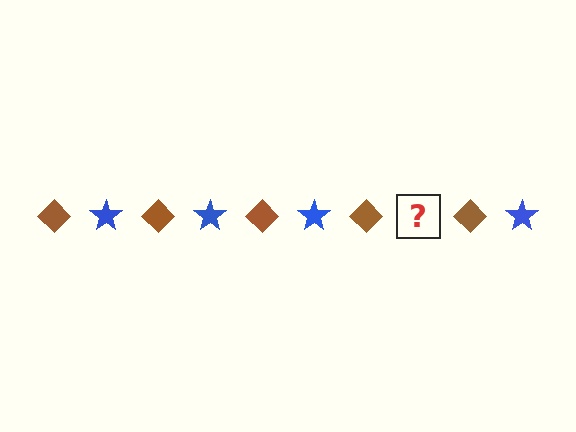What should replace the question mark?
The question mark should be replaced with a blue star.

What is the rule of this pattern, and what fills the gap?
The rule is that the pattern alternates between brown diamond and blue star. The gap should be filled with a blue star.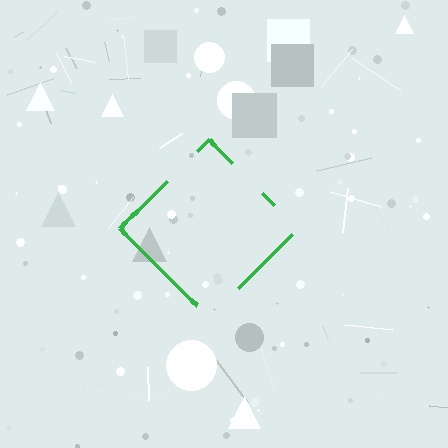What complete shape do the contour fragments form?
The contour fragments form a diamond.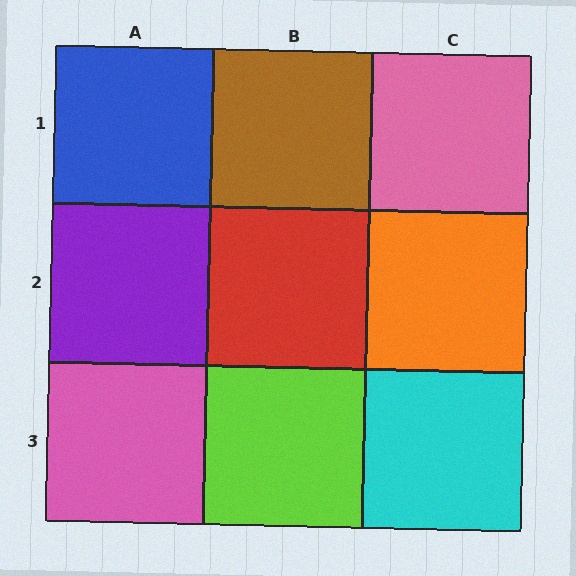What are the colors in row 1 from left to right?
Blue, brown, pink.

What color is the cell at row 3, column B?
Lime.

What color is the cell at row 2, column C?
Orange.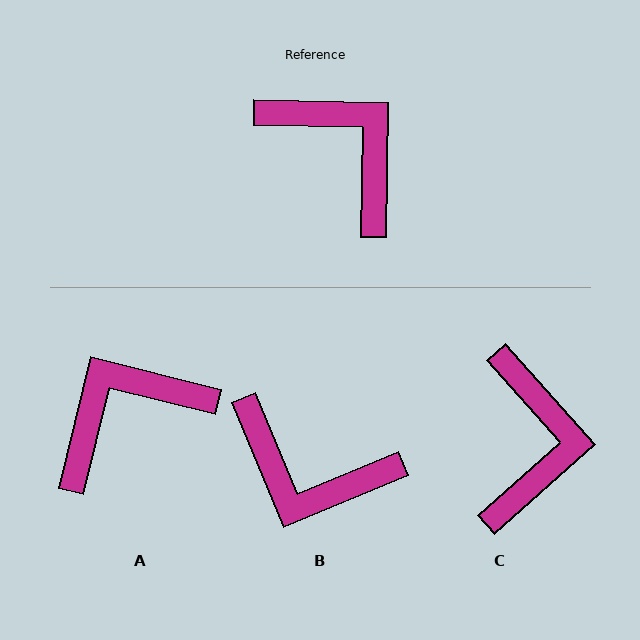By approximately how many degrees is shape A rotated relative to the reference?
Approximately 77 degrees counter-clockwise.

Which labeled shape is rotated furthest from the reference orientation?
B, about 156 degrees away.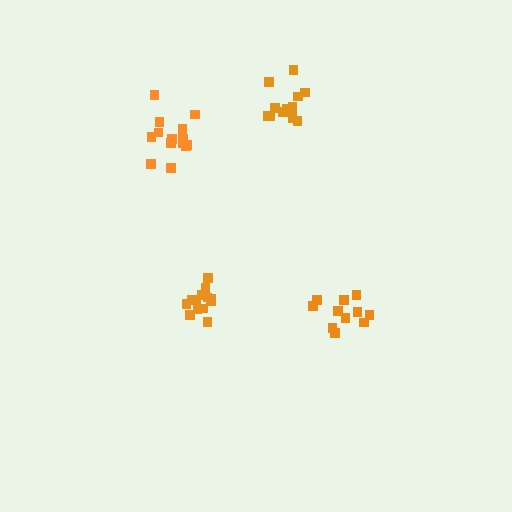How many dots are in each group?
Group 1: 12 dots, Group 2: 13 dots, Group 3: 14 dots, Group 4: 13 dots (52 total).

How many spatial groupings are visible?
There are 4 spatial groupings.